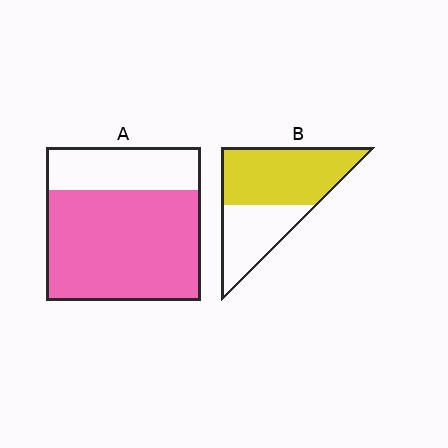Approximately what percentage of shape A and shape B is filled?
A is approximately 70% and B is approximately 60%.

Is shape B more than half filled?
Yes.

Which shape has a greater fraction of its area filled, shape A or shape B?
Shape A.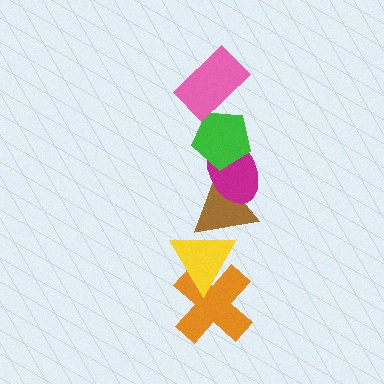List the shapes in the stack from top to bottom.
From top to bottom: the pink rectangle, the green pentagon, the magenta ellipse, the brown triangle, the yellow triangle, the orange cross.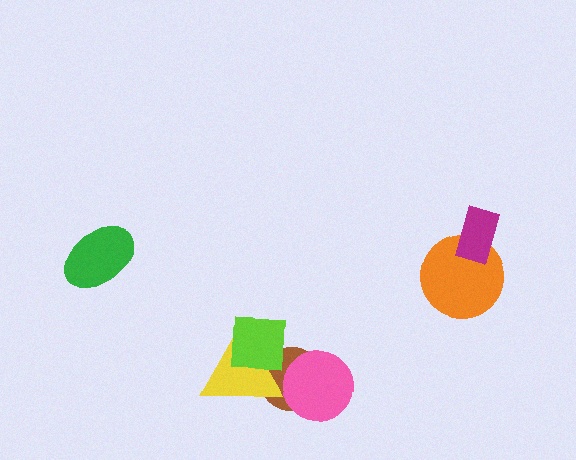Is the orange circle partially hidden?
Yes, it is partially covered by another shape.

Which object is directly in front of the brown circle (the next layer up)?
The pink circle is directly in front of the brown circle.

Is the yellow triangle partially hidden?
Yes, it is partially covered by another shape.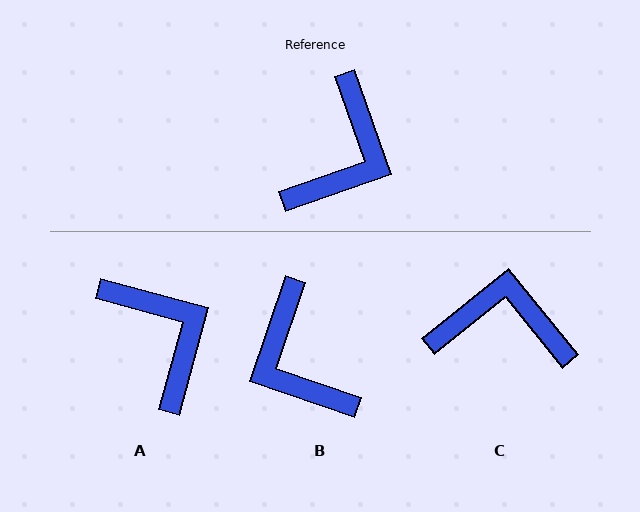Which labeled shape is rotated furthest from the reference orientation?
B, about 128 degrees away.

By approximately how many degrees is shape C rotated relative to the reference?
Approximately 110 degrees counter-clockwise.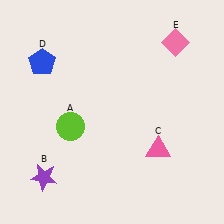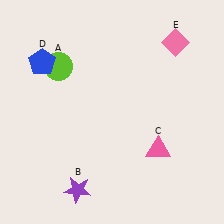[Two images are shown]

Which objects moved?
The objects that moved are: the lime circle (A), the purple star (B).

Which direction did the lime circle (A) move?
The lime circle (A) moved up.